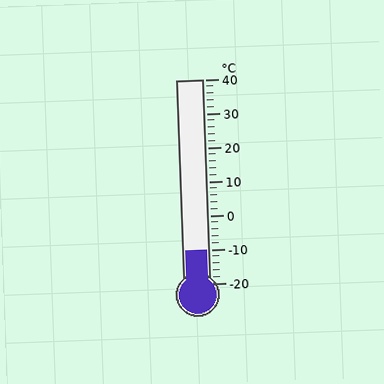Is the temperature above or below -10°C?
The temperature is at -10°C.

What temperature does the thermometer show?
The thermometer shows approximately -10°C.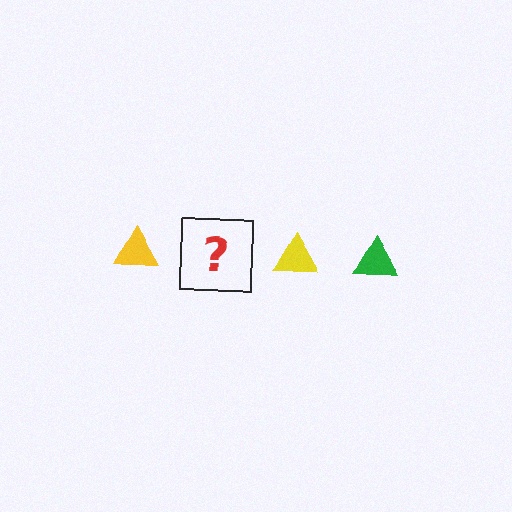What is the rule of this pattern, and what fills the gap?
The rule is that the pattern cycles through yellow, green triangles. The gap should be filled with a green triangle.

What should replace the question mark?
The question mark should be replaced with a green triangle.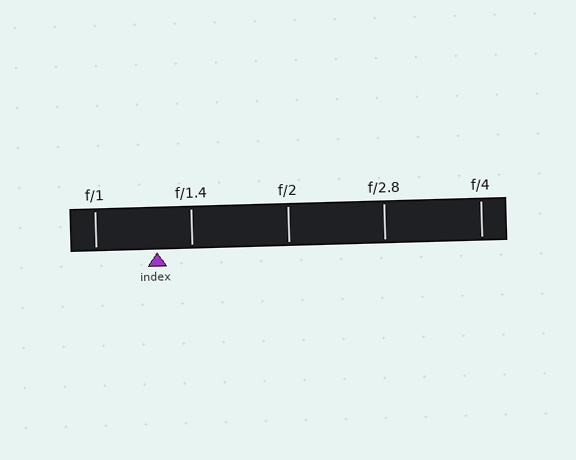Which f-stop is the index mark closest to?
The index mark is closest to f/1.4.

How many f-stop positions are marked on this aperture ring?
There are 5 f-stop positions marked.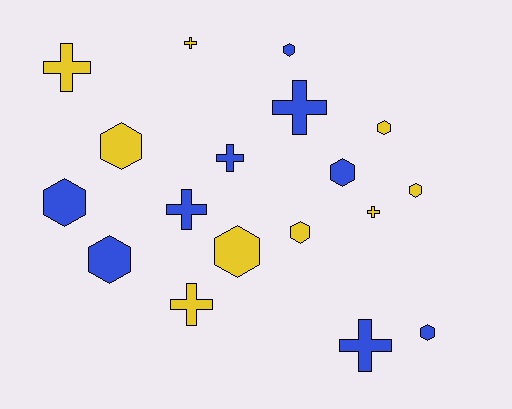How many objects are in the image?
There are 18 objects.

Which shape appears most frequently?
Hexagon, with 10 objects.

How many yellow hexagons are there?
There are 5 yellow hexagons.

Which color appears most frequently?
Blue, with 9 objects.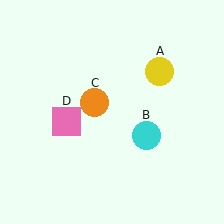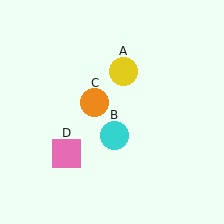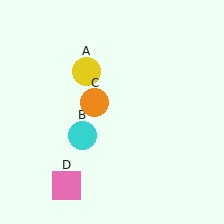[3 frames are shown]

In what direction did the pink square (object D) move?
The pink square (object D) moved down.